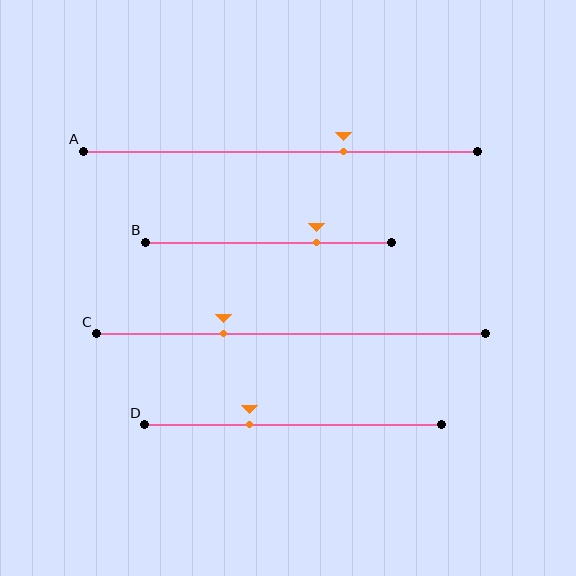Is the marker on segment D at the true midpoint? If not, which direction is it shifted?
No, the marker on segment D is shifted to the left by about 15% of the segment length.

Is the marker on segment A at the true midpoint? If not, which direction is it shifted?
No, the marker on segment A is shifted to the right by about 16% of the segment length.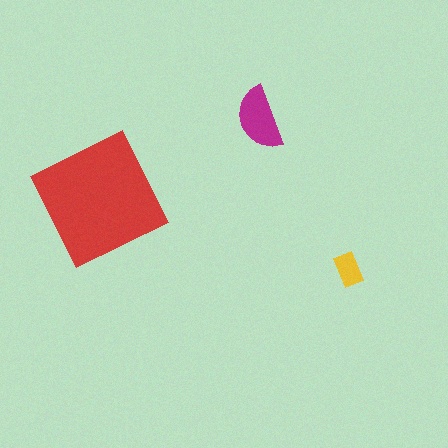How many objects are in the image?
There are 3 objects in the image.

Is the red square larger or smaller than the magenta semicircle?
Larger.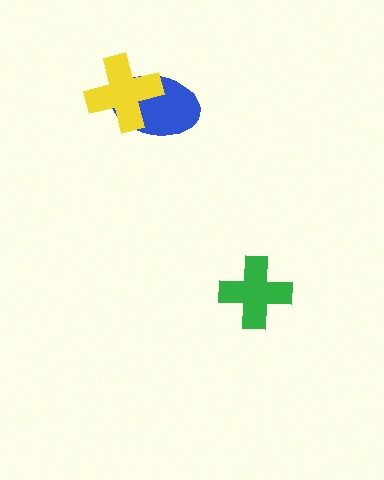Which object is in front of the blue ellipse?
The yellow cross is in front of the blue ellipse.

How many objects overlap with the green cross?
0 objects overlap with the green cross.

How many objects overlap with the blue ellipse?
1 object overlaps with the blue ellipse.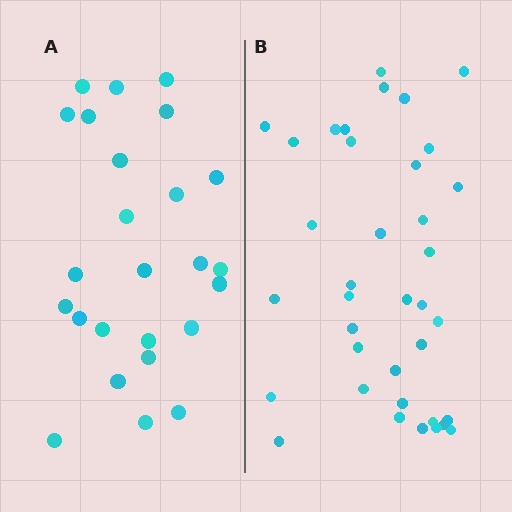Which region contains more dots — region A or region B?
Region B (the right region) has more dots.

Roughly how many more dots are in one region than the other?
Region B has roughly 12 or so more dots than region A.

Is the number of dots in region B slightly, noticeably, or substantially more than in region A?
Region B has substantially more. The ratio is roughly 1.5 to 1.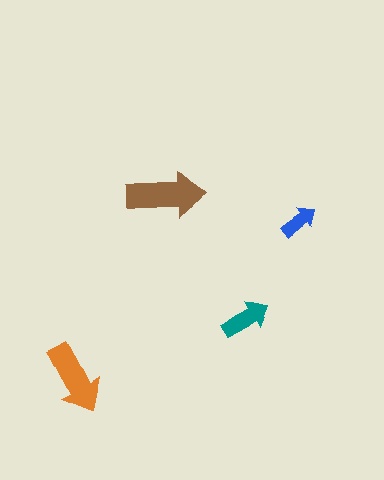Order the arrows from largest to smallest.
the brown one, the orange one, the teal one, the blue one.